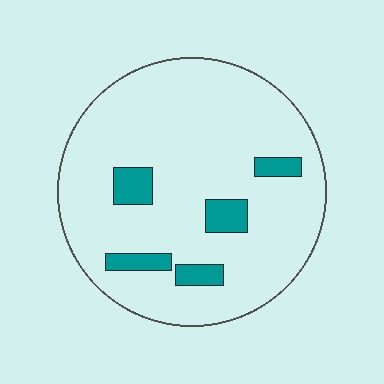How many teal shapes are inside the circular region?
5.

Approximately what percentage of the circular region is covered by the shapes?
Approximately 10%.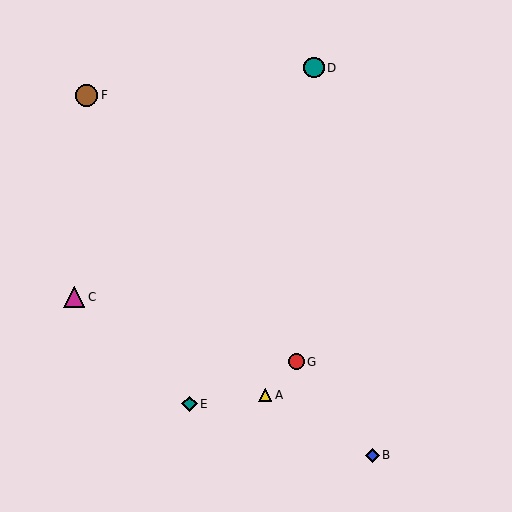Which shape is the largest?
The brown circle (labeled F) is the largest.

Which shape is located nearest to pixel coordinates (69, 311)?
The magenta triangle (labeled C) at (74, 297) is nearest to that location.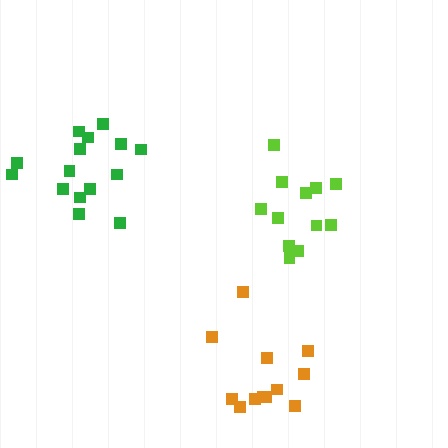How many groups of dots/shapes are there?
There are 3 groups.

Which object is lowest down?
The orange cluster is bottommost.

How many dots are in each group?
Group 1: 15 dots, Group 2: 12 dots, Group 3: 12 dots (39 total).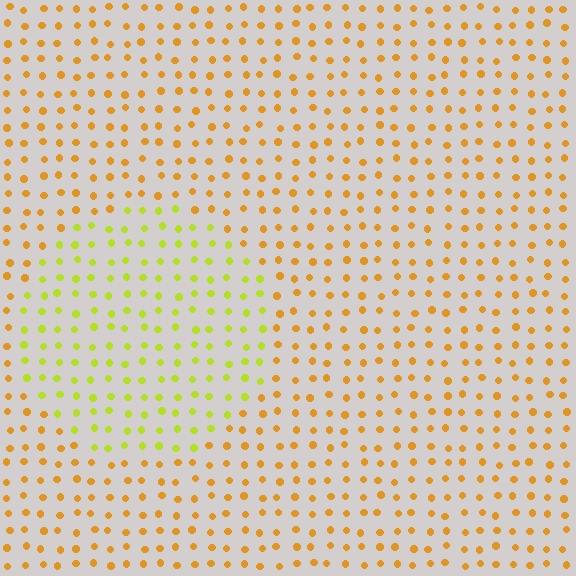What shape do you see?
I see a circle.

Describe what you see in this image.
The image is filled with small orange elements in a uniform arrangement. A circle-shaped region is visible where the elements are tinted to a slightly different hue, forming a subtle color boundary.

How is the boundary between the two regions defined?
The boundary is defined purely by a slight shift in hue (about 39 degrees). Spacing, size, and orientation are identical on both sides.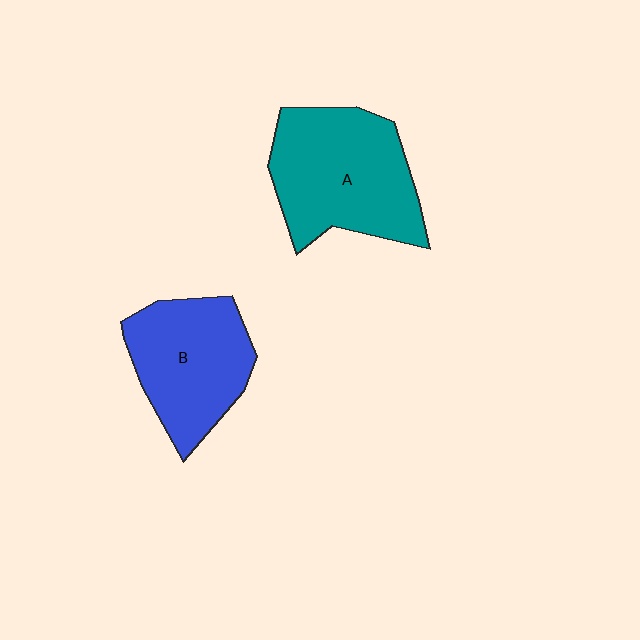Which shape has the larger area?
Shape A (teal).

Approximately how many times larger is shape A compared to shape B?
Approximately 1.2 times.